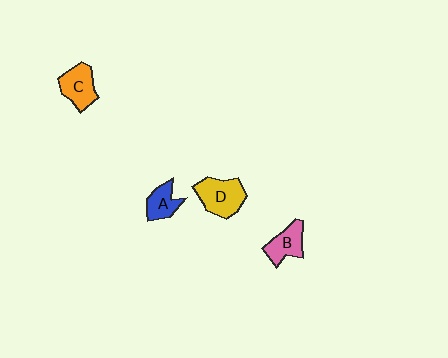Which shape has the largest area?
Shape D (yellow).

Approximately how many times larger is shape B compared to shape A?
Approximately 1.2 times.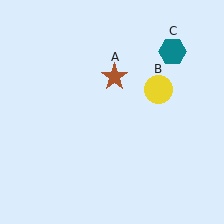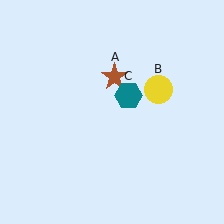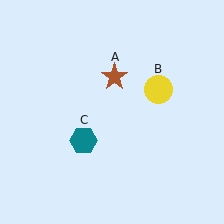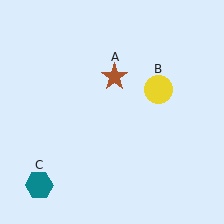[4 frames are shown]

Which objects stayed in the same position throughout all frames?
Brown star (object A) and yellow circle (object B) remained stationary.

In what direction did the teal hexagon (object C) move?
The teal hexagon (object C) moved down and to the left.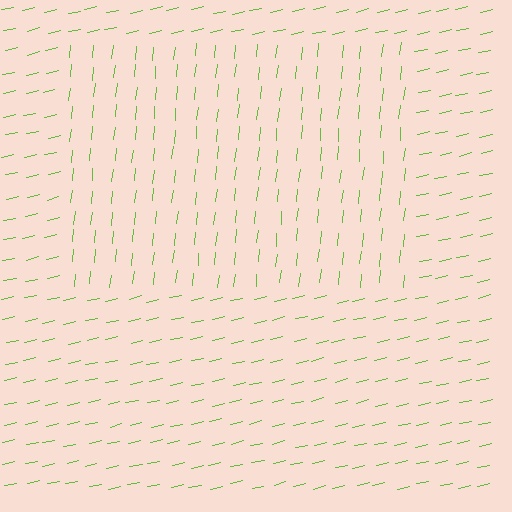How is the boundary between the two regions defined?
The boundary is defined purely by a change in line orientation (approximately 71 degrees difference). All lines are the same color and thickness.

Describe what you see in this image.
The image is filled with small lime line segments. A rectangle region in the image has lines oriented differently from the surrounding lines, creating a visible texture boundary.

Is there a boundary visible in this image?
Yes, there is a texture boundary formed by a change in line orientation.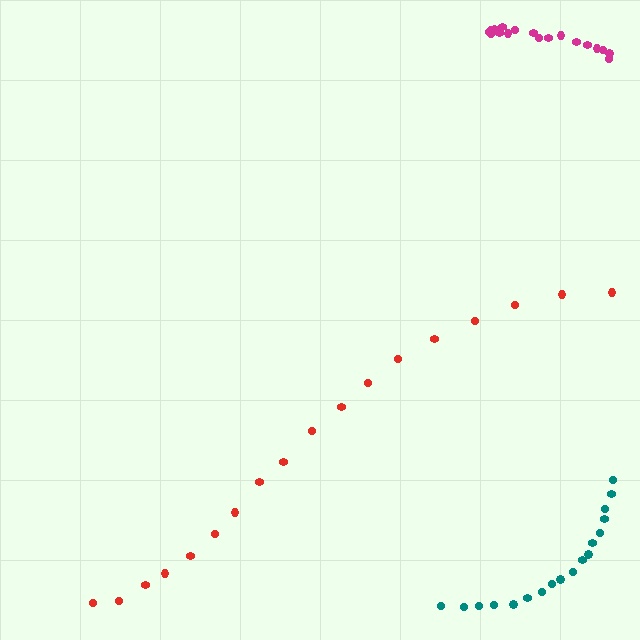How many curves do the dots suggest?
There are 3 distinct paths.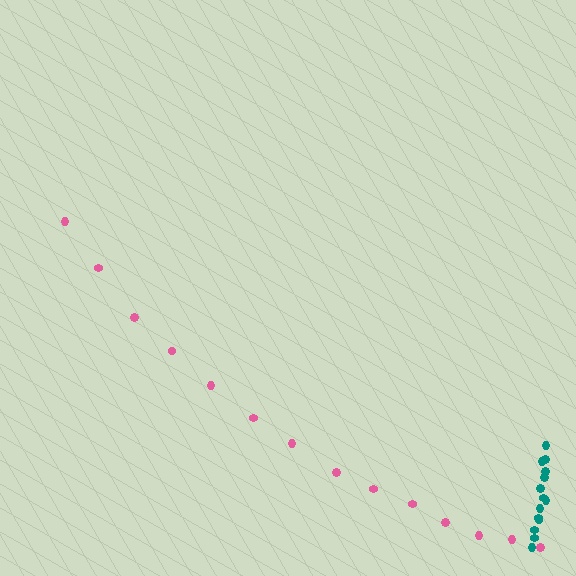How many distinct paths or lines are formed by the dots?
There are 2 distinct paths.